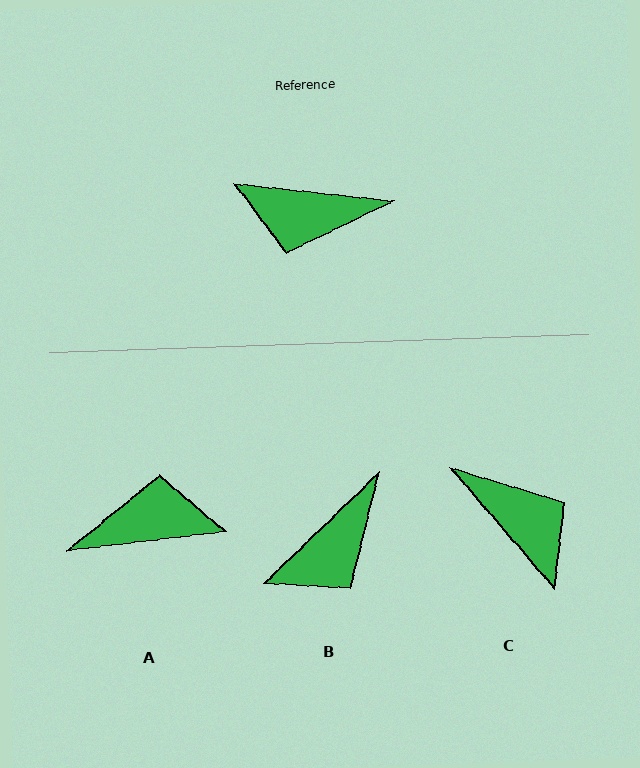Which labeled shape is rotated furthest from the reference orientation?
A, about 167 degrees away.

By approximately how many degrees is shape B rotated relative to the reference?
Approximately 50 degrees counter-clockwise.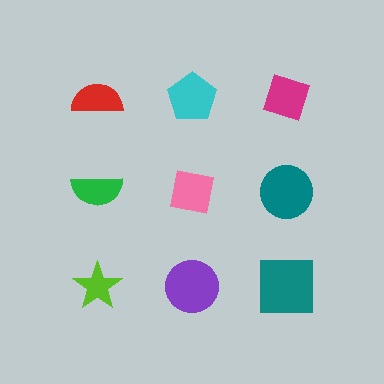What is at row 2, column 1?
A green semicircle.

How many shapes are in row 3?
3 shapes.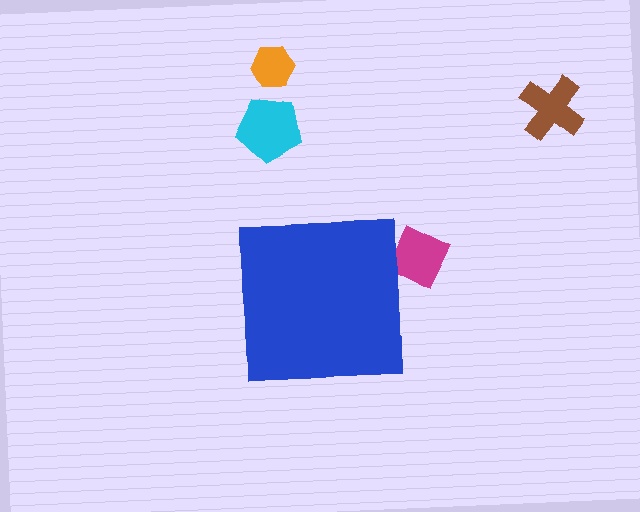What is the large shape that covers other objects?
A blue square.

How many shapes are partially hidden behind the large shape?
1 shape is partially hidden.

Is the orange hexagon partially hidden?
No, the orange hexagon is fully visible.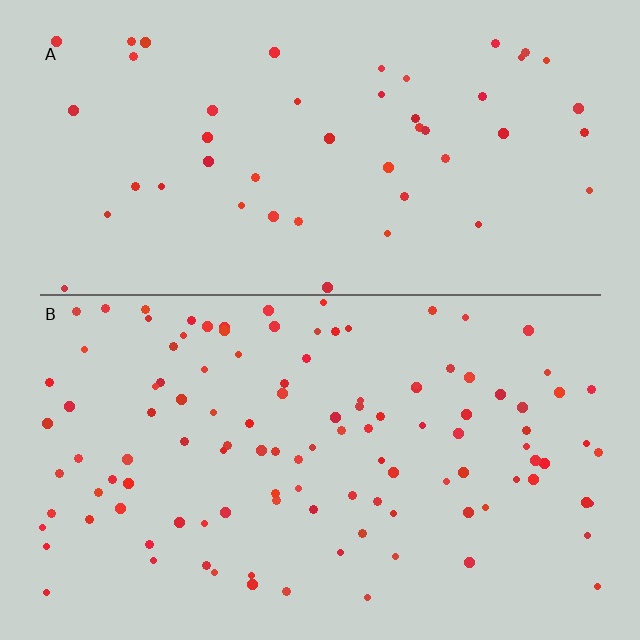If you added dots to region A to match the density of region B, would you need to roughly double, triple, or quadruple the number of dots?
Approximately double.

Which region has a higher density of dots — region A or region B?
B (the bottom).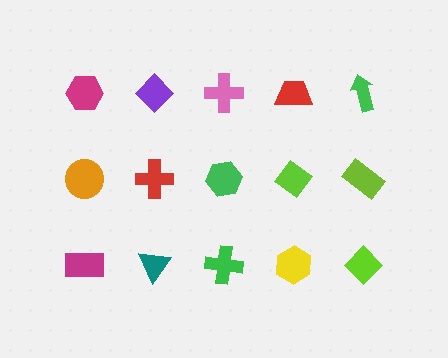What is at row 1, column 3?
A pink cross.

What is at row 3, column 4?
A yellow hexagon.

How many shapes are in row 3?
5 shapes.